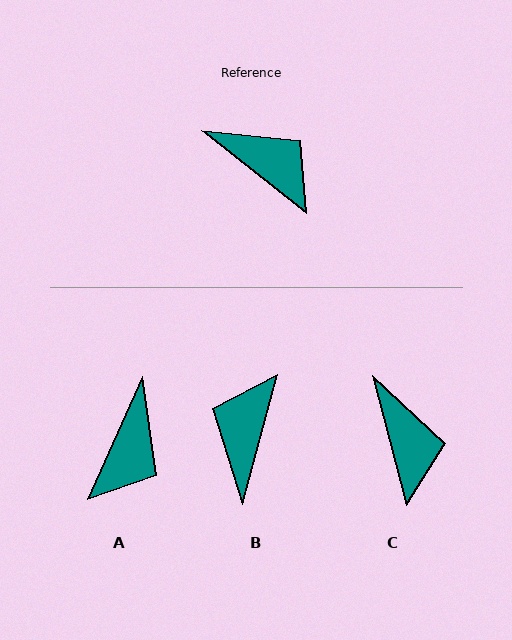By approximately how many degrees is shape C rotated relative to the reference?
Approximately 37 degrees clockwise.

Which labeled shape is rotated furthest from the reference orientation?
B, about 113 degrees away.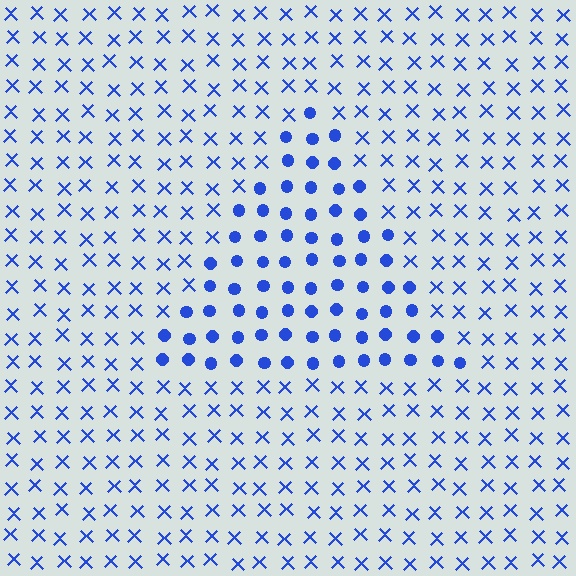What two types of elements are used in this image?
The image uses circles inside the triangle region and X marks outside it.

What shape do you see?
I see a triangle.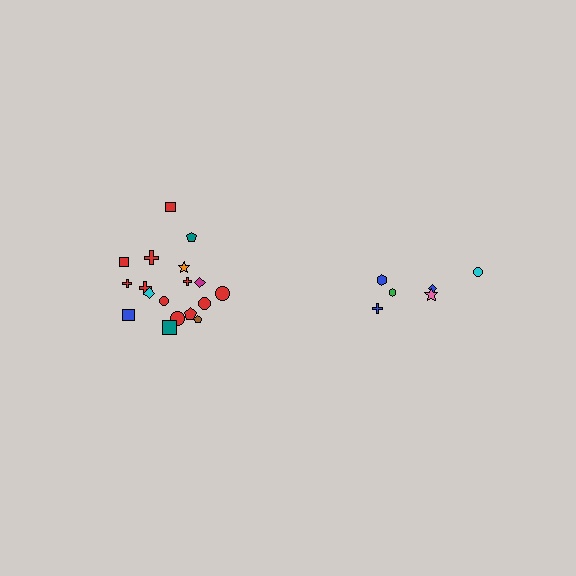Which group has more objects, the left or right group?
The left group.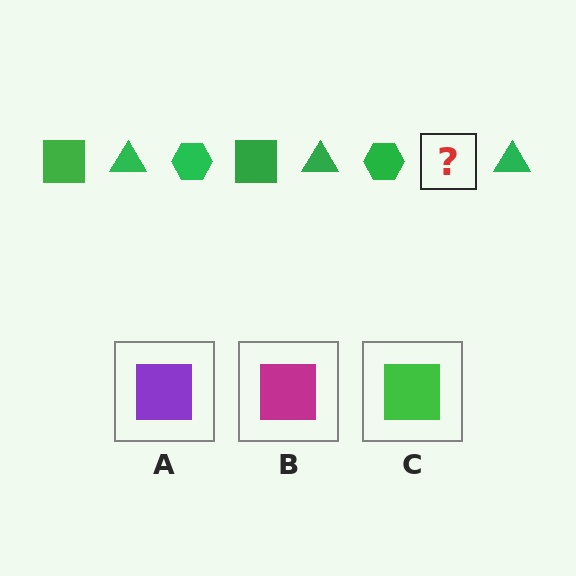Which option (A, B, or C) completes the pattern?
C.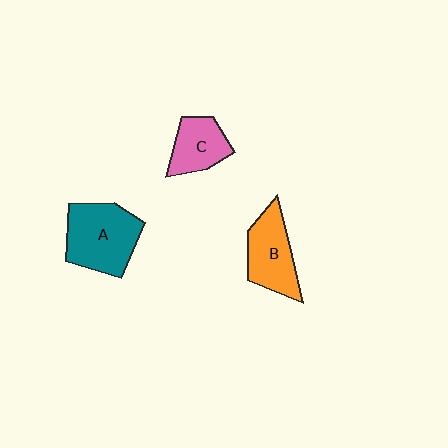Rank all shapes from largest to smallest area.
From largest to smallest: A (teal), B (orange), C (pink).